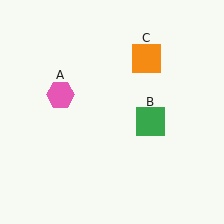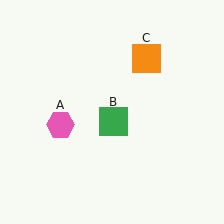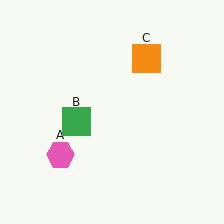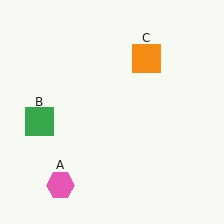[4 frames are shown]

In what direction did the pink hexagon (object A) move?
The pink hexagon (object A) moved down.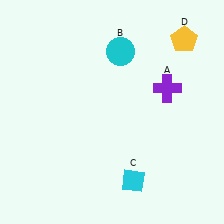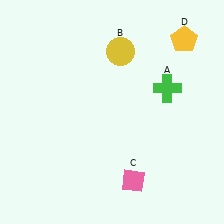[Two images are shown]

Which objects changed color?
A changed from purple to green. B changed from cyan to yellow. C changed from cyan to pink.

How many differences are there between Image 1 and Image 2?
There are 3 differences between the two images.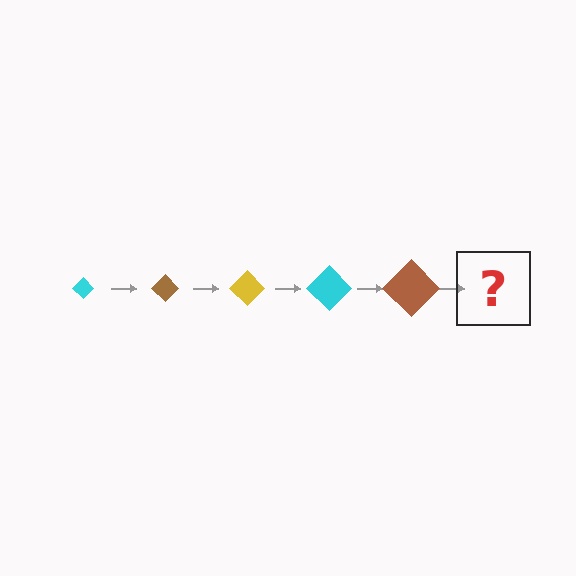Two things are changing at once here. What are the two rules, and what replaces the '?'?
The two rules are that the diamond grows larger each step and the color cycles through cyan, brown, and yellow. The '?' should be a yellow diamond, larger than the previous one.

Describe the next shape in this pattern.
It should be a yellow diamond, larger than the previous one.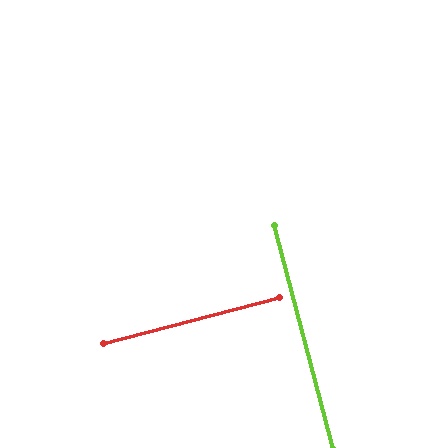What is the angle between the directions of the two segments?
Approximately 90 degrees.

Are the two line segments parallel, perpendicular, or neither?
Perpendicular — they meet at approximately 90°.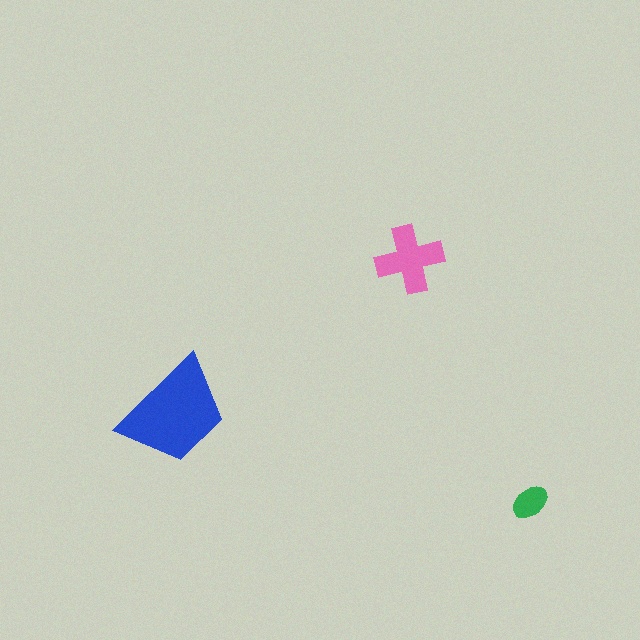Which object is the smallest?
The green ellipse.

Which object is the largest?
The blue trapezoid.